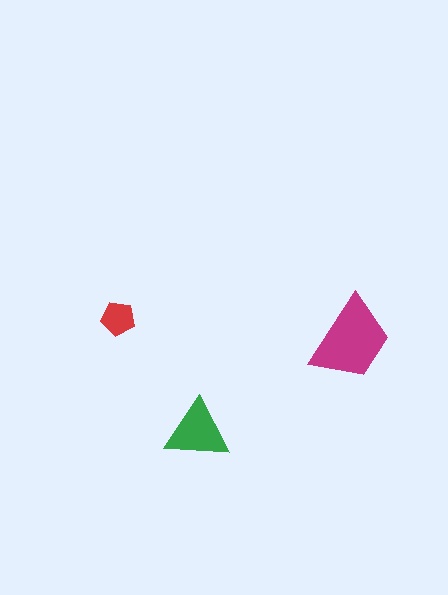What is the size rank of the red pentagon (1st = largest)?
3rd.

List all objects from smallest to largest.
The red pentagon, the green triangle, the magenta trapezoid.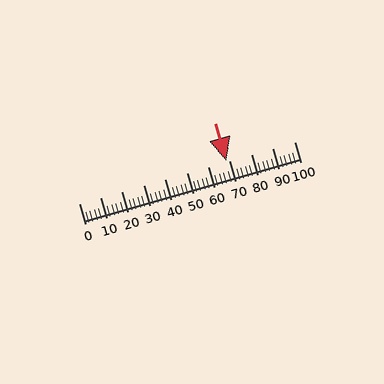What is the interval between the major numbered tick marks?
The major tick marks are spaced 10 units apart.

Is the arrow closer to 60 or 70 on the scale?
The arrow is closer to 70.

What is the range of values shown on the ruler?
The ruler shows values from 0 to 100.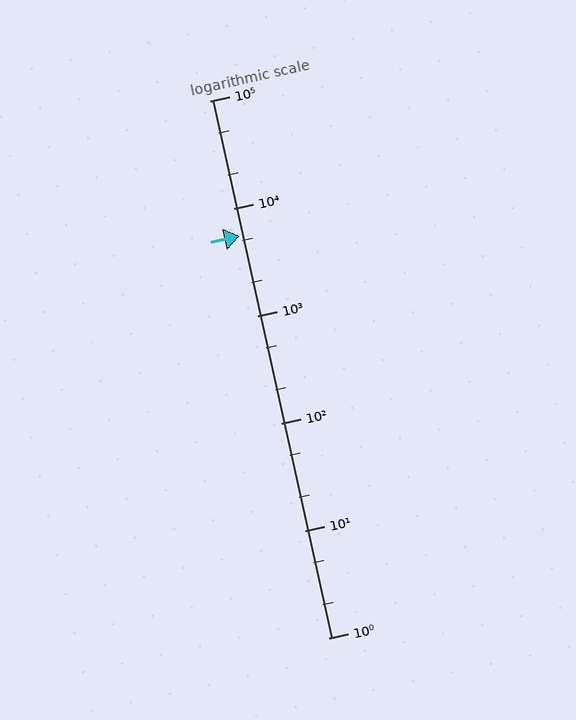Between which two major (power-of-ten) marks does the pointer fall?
The pointer is between 1000 and 10000.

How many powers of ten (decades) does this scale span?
The scale spans 5 decades, from 1 to 100000.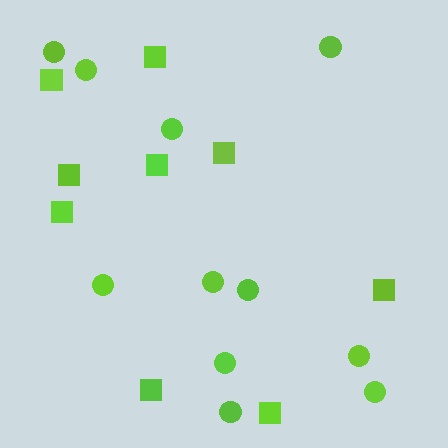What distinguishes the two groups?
There are 2 groups: one group of squares (9) and one group of circles (11).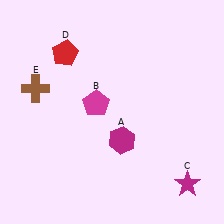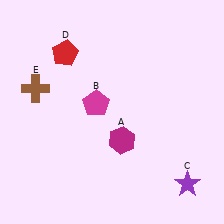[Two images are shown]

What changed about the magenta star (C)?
In Image 1, C is magenta. In Image 2, it changed to purple.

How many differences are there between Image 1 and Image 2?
There is 1 difference between the two images.